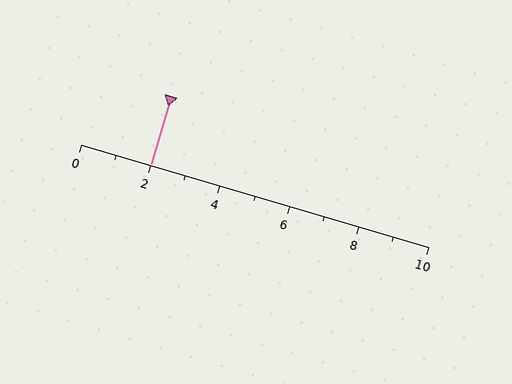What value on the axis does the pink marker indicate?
The marker indicates approximately 2.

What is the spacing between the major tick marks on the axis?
The major ticks are spaced 2 apart.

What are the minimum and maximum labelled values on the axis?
The axis runs from 0 to 10.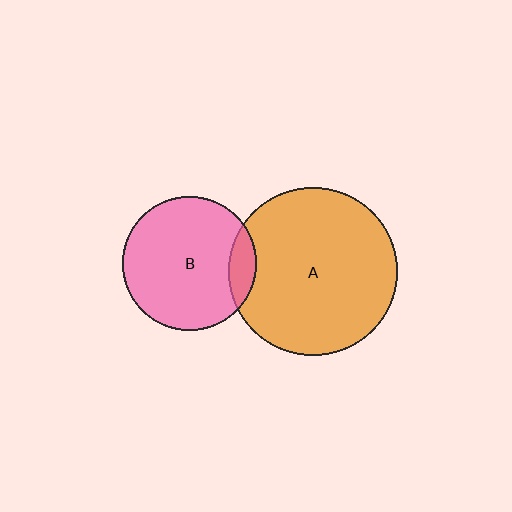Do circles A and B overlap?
Yes.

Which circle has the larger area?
Circle A (orange).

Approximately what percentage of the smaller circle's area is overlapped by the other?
Approximately 10%.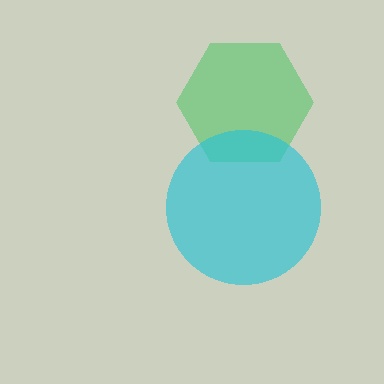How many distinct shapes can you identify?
There are 2 distinct shapes: a green hexagon, a cyan circle.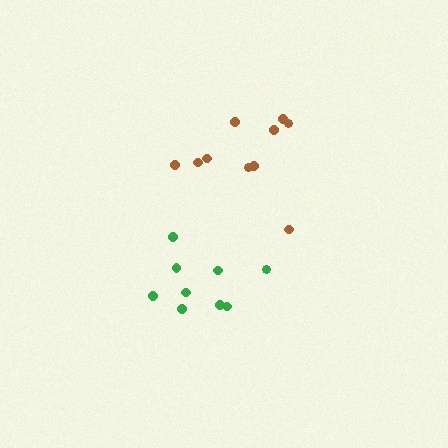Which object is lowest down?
The green cluster is bottommost.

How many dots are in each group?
Group 1: 9 dots, Group 2: 10 dots (19 total).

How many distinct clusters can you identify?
There are 2 distinct clusters.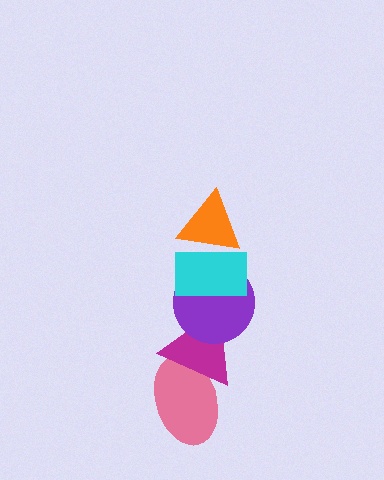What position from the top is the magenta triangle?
The magenta triangle is 4th from the top.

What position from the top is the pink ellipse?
The pink ellipse is 5th from the top.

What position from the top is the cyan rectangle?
The cyan rectangle is 2nd from the top.